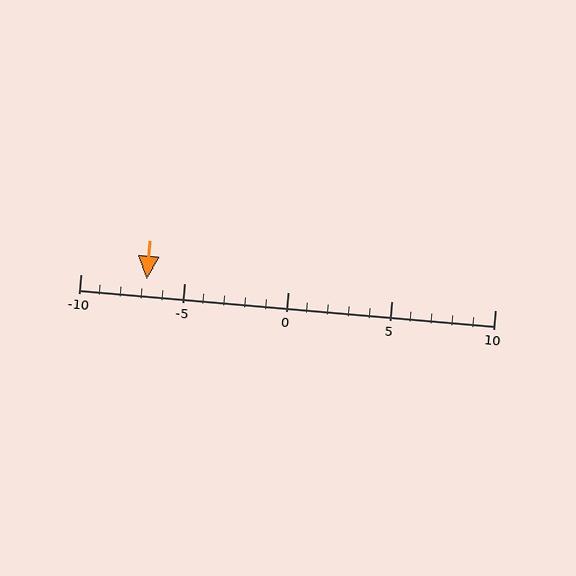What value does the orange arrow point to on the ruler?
The orange arrow points to approximately -7.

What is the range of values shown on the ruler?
The ruler shows values from -10 to 10.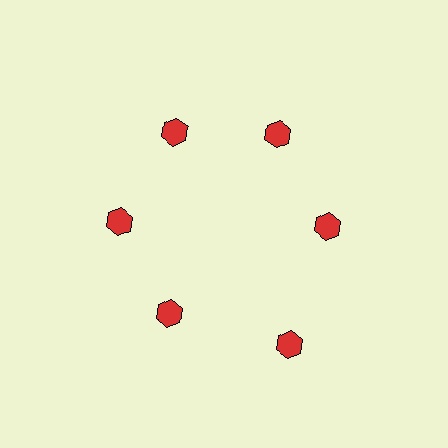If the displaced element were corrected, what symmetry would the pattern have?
It would have 6-fold rotational symmetry — the pattern would map onto itself every 60 degrees.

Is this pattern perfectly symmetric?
No. The 6 red hexagons are arranged in a ring, but one element near the 5 o'clock position is pushed outward from the center, breaking the 6-fold rotational symmetry.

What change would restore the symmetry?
The symmetry would be restored by moving it inward, back onto the ring so that all 6 hexagons sit at equal angles and equal distance from the center.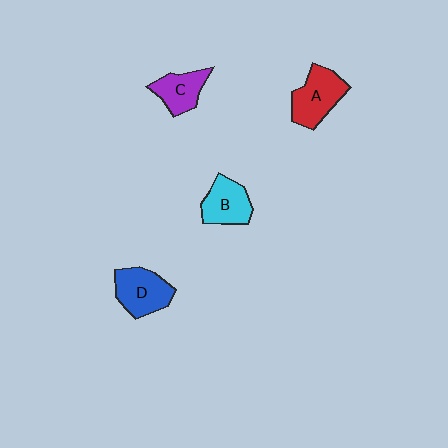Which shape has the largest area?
Shape A (red).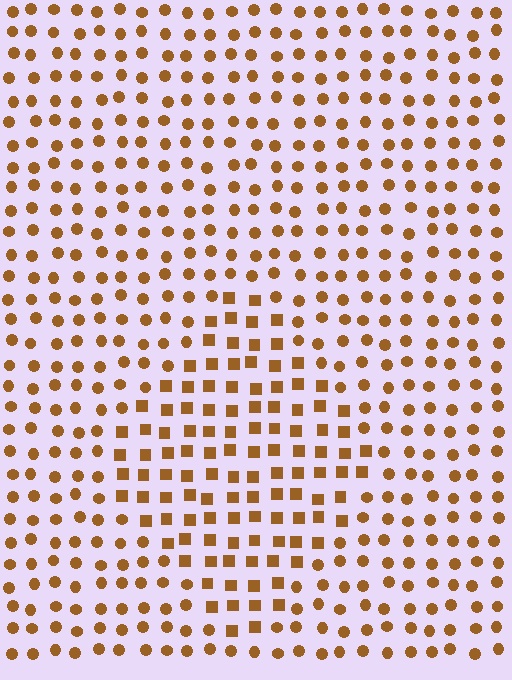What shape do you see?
I see a diamond.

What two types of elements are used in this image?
The image uses squares inside the diamond region and circles outside it.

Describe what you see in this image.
The image is filled with small brown elements arranged in a uniform grid. A diamond-shaped region contains squares, while the surrounding area contains circles. The boundary is defined purely by the change in element shape.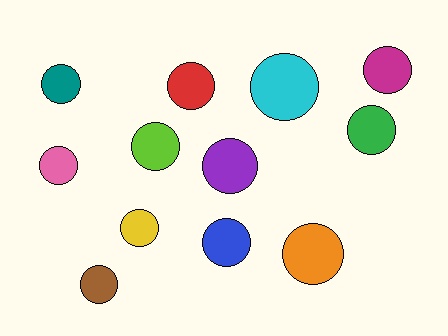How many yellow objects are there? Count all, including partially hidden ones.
There is 1 yellow object.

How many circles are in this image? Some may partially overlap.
There are 12 circles.